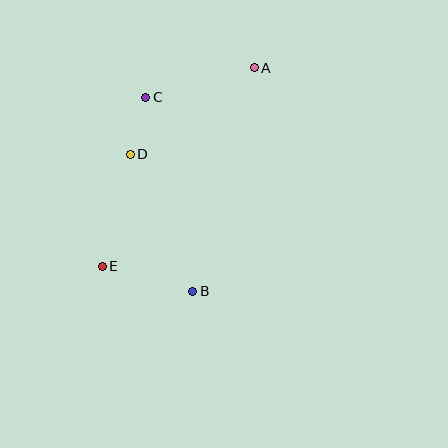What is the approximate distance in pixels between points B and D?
The distance between B and D is approximately 150 pixels.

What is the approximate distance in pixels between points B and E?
The distance between B and E is approximately 94 pixels.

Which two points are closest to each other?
Points C and D are closest to each other.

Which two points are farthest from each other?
Points A and E are farthest from each other.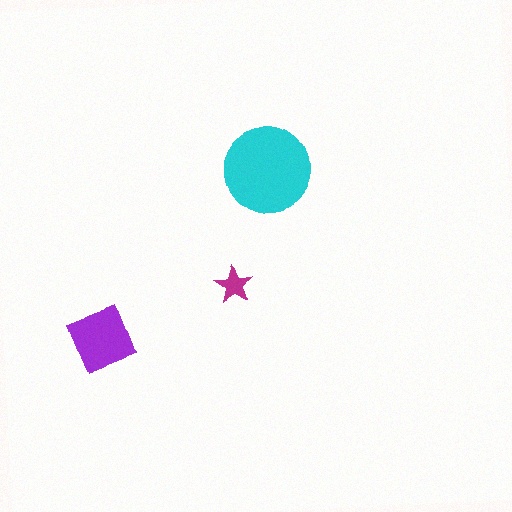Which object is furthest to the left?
The purple square is leftmost.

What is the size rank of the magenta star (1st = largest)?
3rd.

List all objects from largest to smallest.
The cyan circle, the purple square, the magenta star.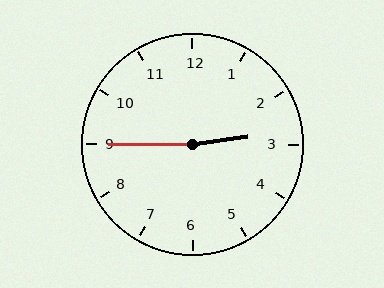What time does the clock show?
2:45.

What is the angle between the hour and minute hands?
Approximately 172 degrees.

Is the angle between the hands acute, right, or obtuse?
It is obtuse.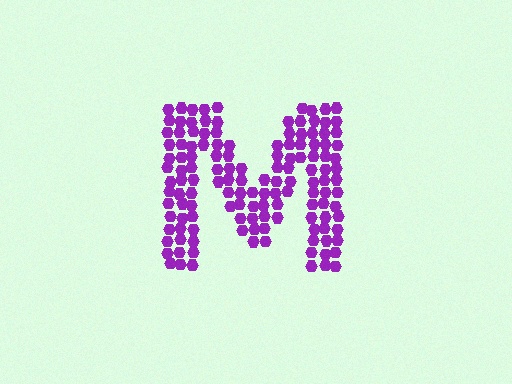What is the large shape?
The large shape is the letter M.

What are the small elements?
The small elements are hexagons.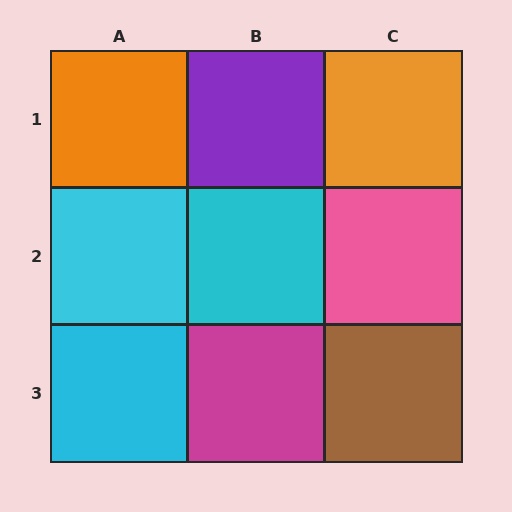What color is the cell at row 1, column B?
Purple.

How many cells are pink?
1 cell is pink.